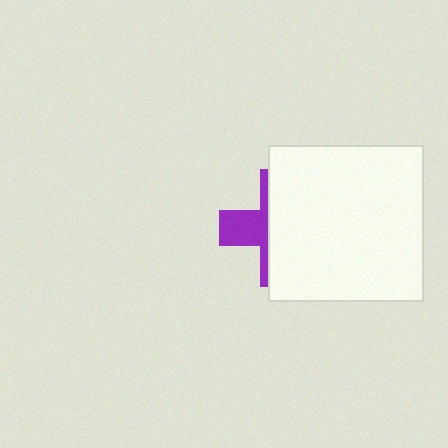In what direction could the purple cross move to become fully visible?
The purple cross could move left. That would shift it out from behind the white square entirely.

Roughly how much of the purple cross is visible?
A small part of it is visible (roughly 33%).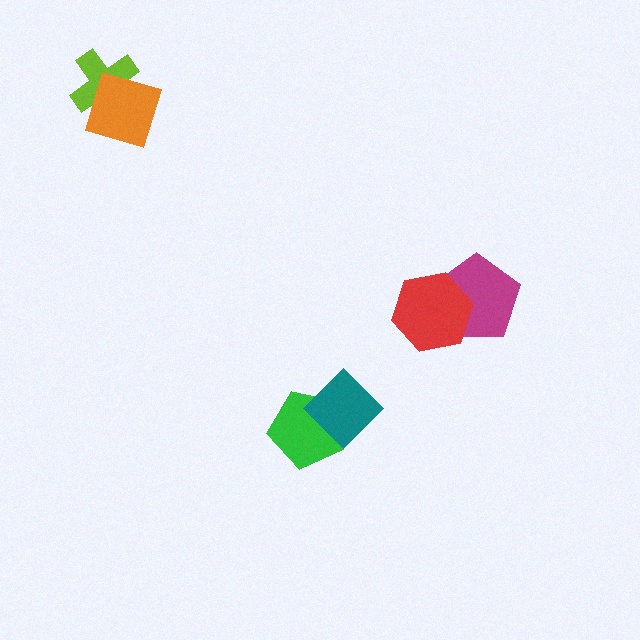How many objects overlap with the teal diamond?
1 object overlaps with the teal diamond.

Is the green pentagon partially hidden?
Yes, it is partially covered by another shape.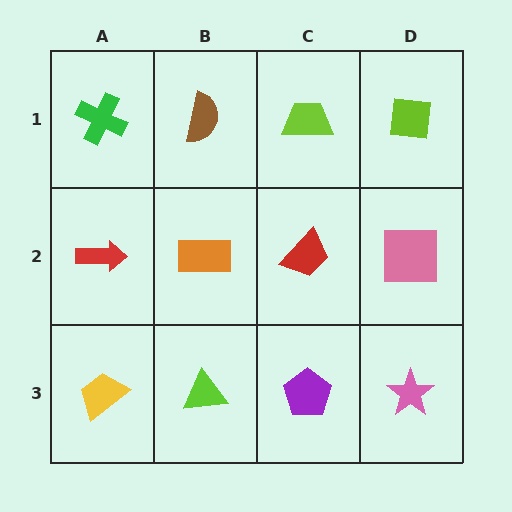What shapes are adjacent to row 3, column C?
A red trapezoid (row 2, column C), a lime triangle (row 3, column B), a pink star (row 3, column D).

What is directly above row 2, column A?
A green cross.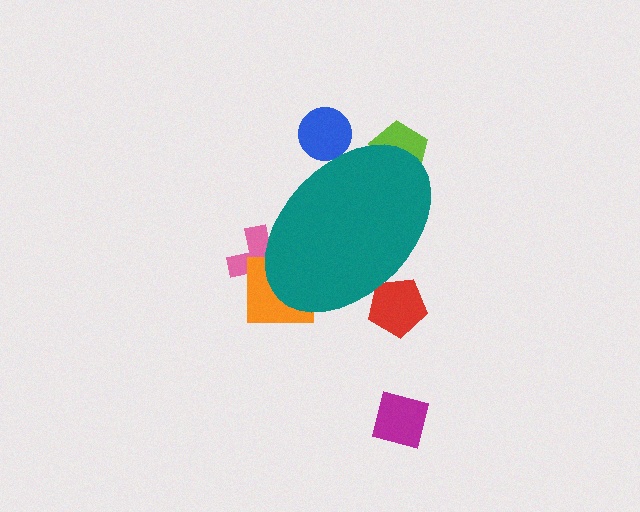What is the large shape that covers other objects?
A teal ellipse.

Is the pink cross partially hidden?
Yes, the pink cross is partially hidden behind the teal ellipse.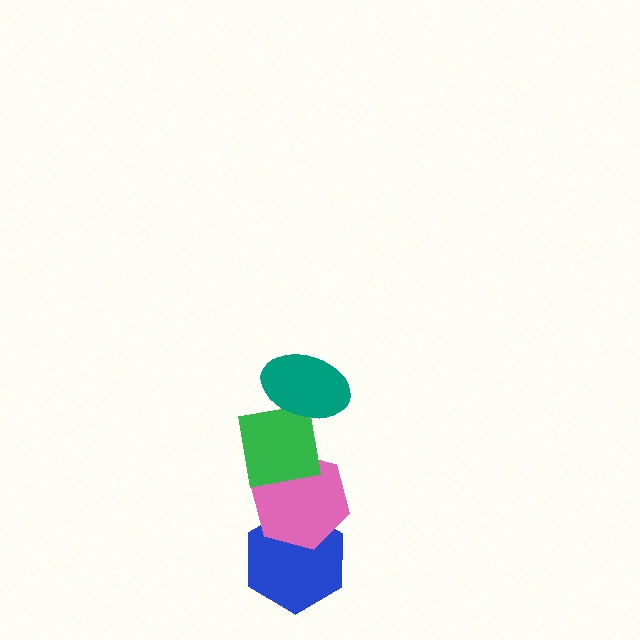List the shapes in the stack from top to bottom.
From top to bottom: the teal ellipse, the green square, the pink hexagon, the blue hexagon.